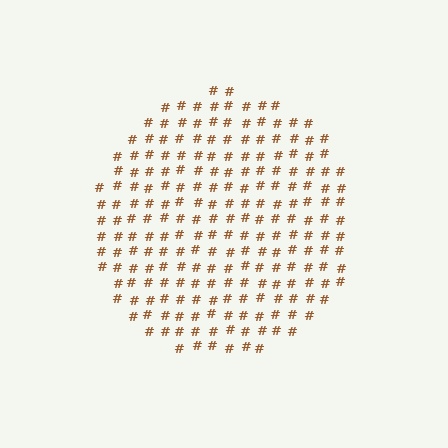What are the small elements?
The small elements are hash symbols.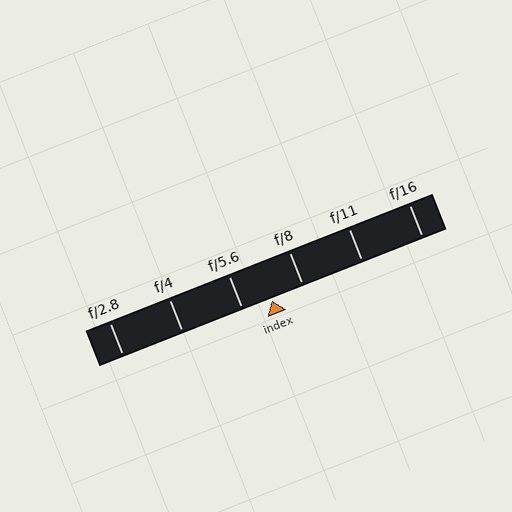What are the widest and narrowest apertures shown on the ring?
The widest aperture shown is f/2.8 and the narrowest is f/16.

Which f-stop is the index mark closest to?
The index mark is closest to f/5.6.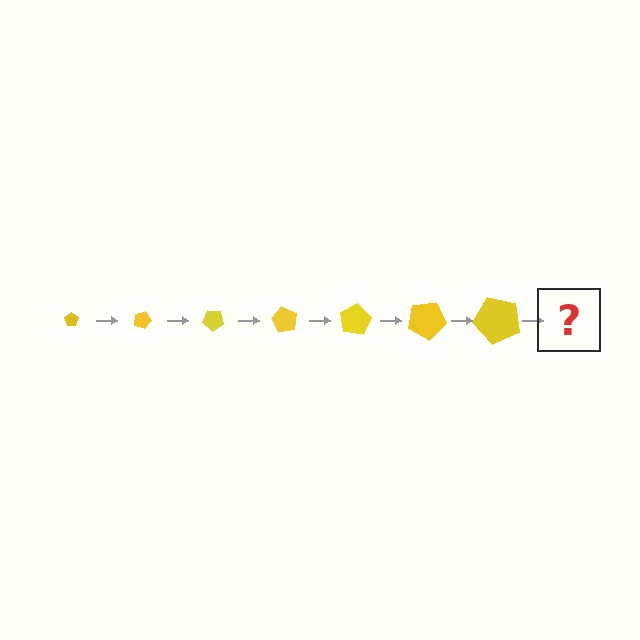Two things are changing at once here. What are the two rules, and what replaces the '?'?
The two rules are that the pentagon grows larger each step and it rotates 20 degrees each step. The '?' should be a pentagon, larger than the previous one and rotated 140 degrees from the start.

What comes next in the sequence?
The next element should be a pentagon, larger than the previous one and rotated 140 degrees from the start.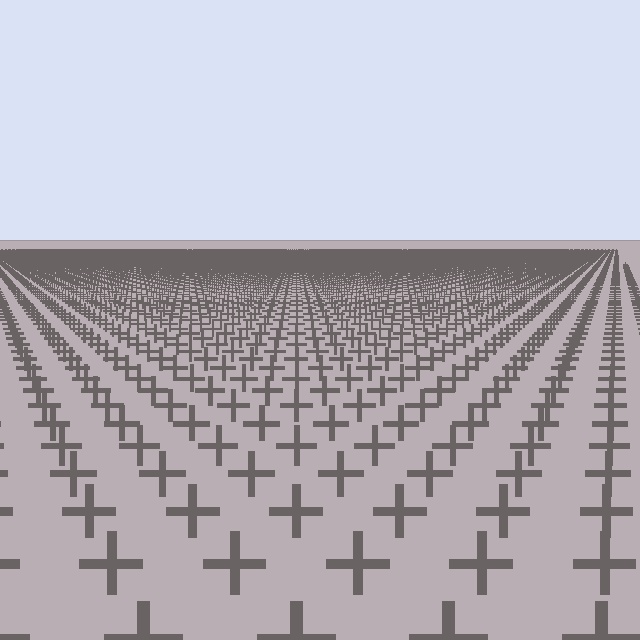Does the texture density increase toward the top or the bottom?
Density increases toward the top.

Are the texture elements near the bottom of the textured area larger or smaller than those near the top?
Larger. Near the bottom, elements are closer to the viewer and appear at a bigger on-screen size.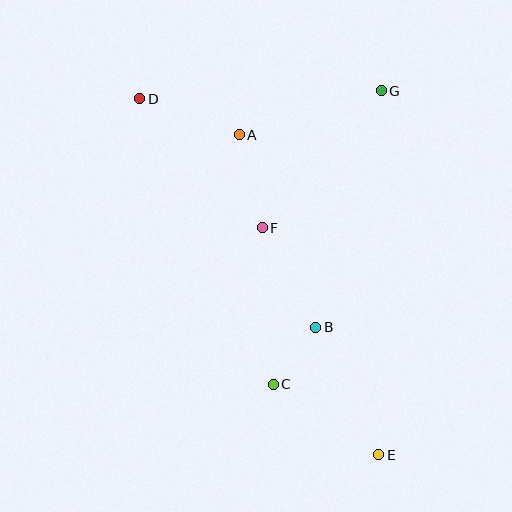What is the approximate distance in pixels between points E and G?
The distance between E and G is approximately 364 pixels.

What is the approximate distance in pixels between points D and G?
The distance between D and G is approximately 241 pixels.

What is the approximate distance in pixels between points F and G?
The distance between F and G is approximately 181 pixels.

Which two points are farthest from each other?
Points D and E are farthest from each other.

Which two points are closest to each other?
Points B and C are closest to each other.